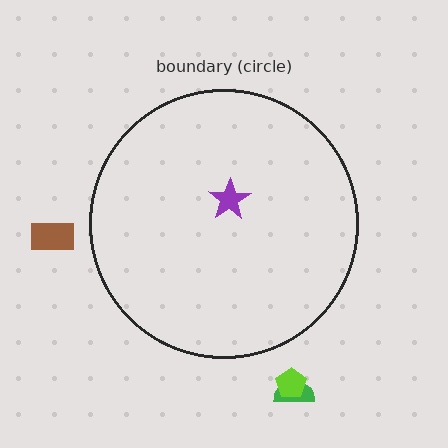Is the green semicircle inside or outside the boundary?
Outside.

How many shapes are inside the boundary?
1 inside, 3 outside.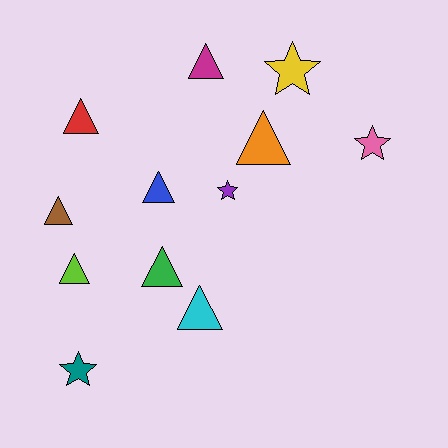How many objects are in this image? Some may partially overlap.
There are 12 objects.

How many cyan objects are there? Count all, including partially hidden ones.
There is 1 cyan object.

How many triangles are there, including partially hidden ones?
There are 8 triangles.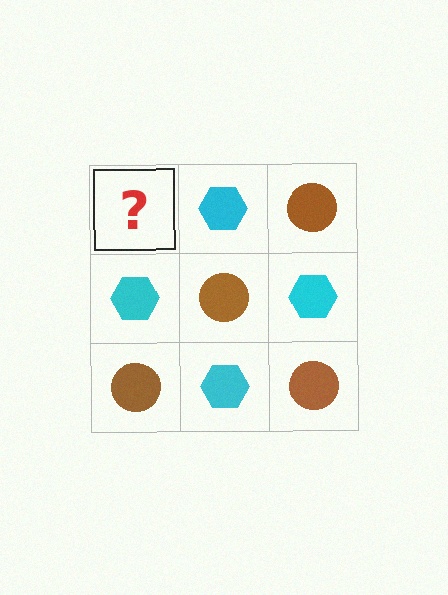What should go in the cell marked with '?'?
The missing cell should contain a brown circle.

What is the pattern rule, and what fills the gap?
The rule is that it alternates brown circle and cyan hexagon in a checkerboard pattern. The gap should be filled with a brown circle.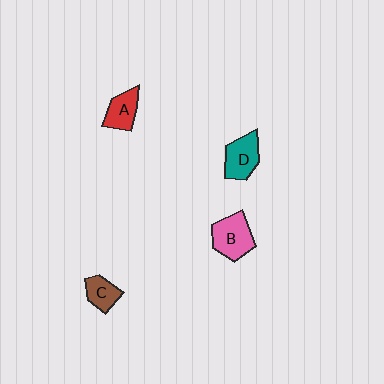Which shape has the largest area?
Shape B (pink).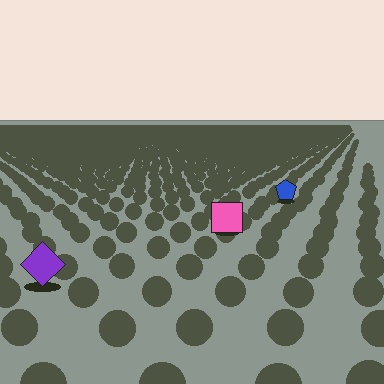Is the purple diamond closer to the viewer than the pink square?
Yes. The purple diamond is closer — you can tell from the texture gradient: the ground texture is coarser near it.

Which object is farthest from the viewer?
The blue pentagon is farthest from the viewer. It appears smaller and the ground texture around it is denser.